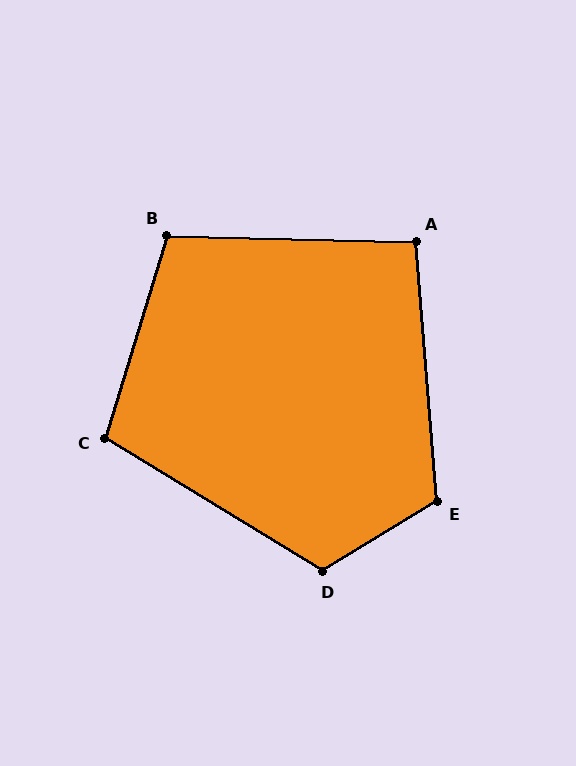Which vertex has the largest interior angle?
D, at approximately 118 degrees.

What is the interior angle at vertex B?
Approximately 106 degrees (obtuse).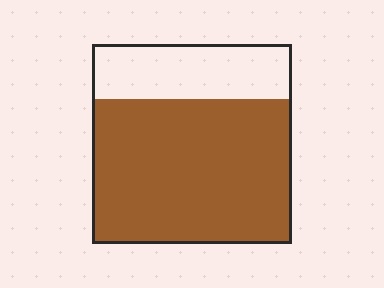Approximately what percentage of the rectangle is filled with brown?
Approximately 70%.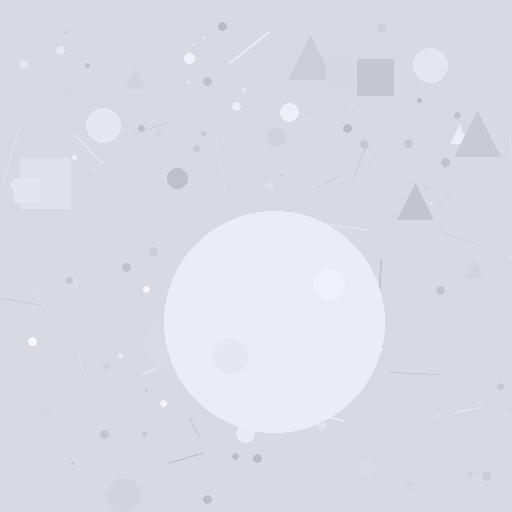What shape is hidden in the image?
A circle is hidden in the image.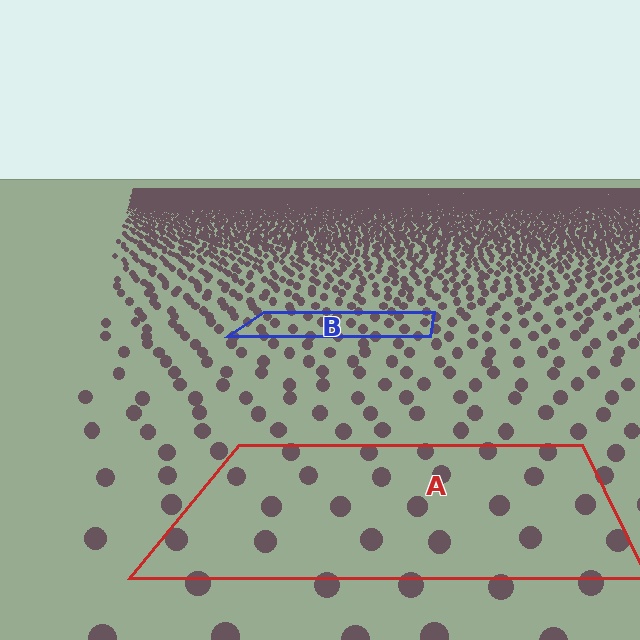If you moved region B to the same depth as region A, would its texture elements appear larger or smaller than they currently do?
They would appear larger. At a closer depth, the same texture elements are projected at a bigger on-screen size.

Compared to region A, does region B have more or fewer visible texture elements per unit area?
Region B has more texture elements per unit area — they are packed more densely because it is farther away.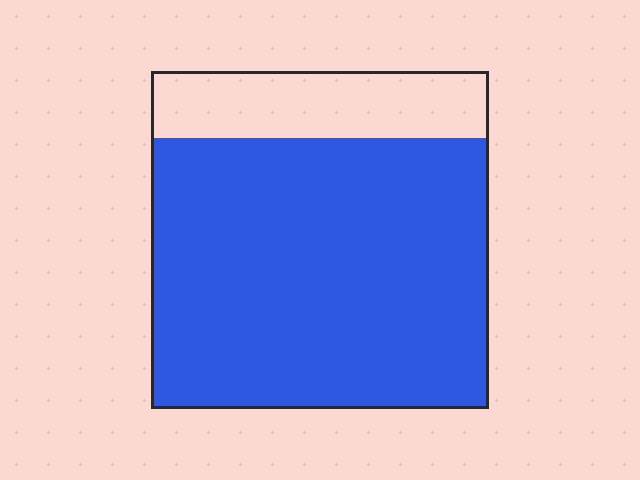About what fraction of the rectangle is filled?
About four fifths (4/5).